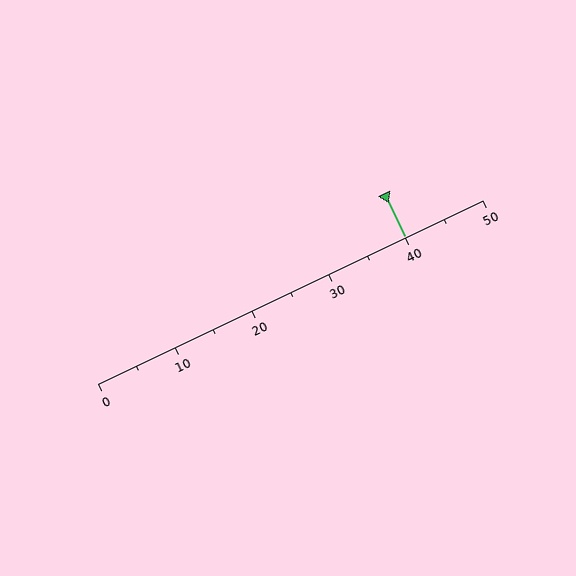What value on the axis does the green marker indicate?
The marker indicates approximately 40.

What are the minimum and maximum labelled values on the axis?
The axis runs from 0 to 50.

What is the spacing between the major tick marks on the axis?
The major ticks are spaced 10 apart.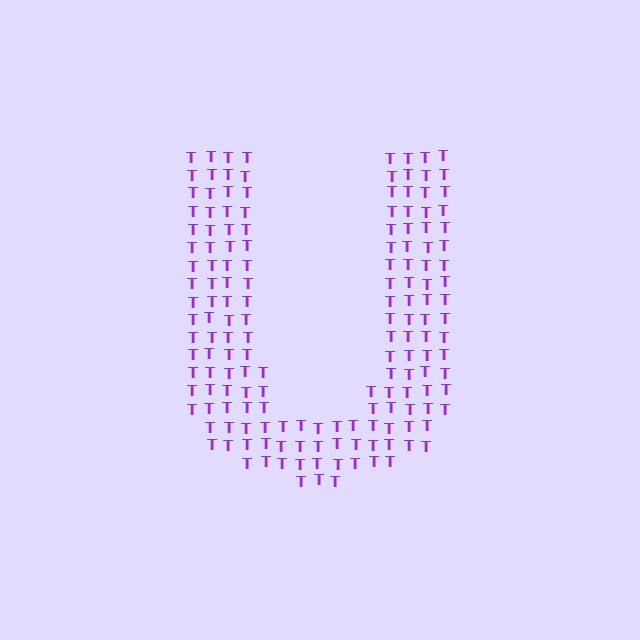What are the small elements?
The small elements are letter T's.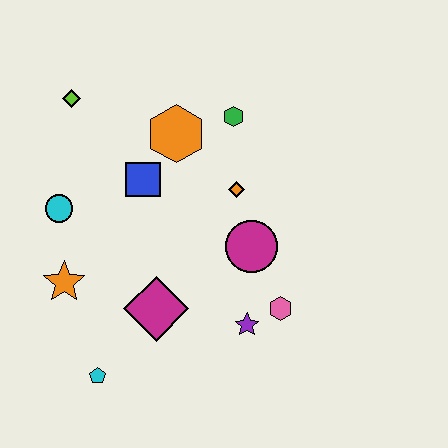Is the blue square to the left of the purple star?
Yes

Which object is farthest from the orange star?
The green hexagon is farthest from the orange star.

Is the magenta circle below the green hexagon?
Yes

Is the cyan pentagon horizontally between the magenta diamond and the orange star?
Yes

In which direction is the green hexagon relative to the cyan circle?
The green hexagon is to the right of the cyan circle.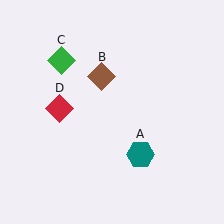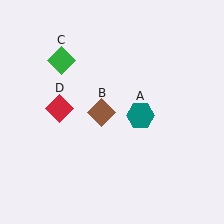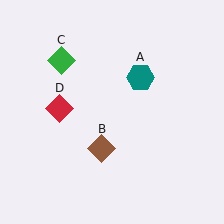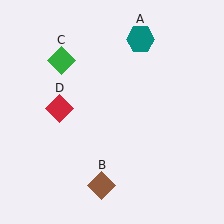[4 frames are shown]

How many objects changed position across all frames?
2 objects changed position: teal hexagon (object A), brown diamond (object B).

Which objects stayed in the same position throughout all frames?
Green diamond (object C) and red diamond (object D) remained stationary.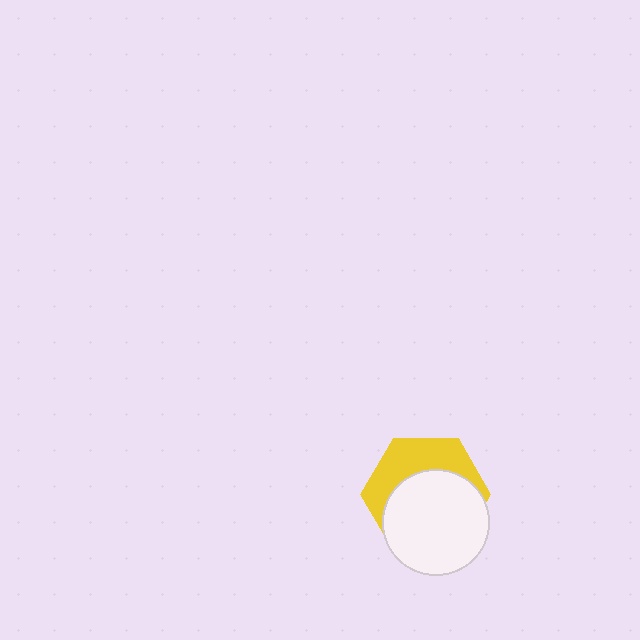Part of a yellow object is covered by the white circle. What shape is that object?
It is a hexagon.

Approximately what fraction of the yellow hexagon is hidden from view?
Roughly 60% of the yellow hexagon is hidden behind the white circle.